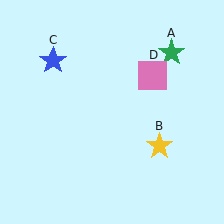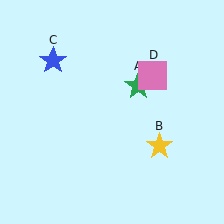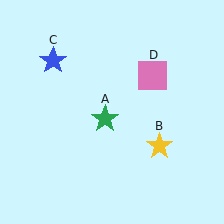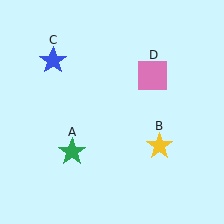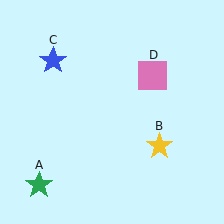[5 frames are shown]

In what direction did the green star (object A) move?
The green star (object A) moved down and to the left.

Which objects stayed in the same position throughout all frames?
Yellow star (object B) and blue star (object C) and pink square (object D) remained stationary.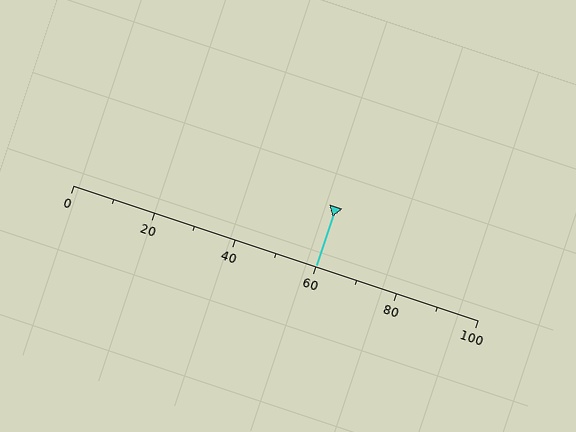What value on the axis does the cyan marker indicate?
The marker indicates approximately 60.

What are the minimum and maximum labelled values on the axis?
The axis runs from 0 to 100.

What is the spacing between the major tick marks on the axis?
The major ticks are spaced 20 apart.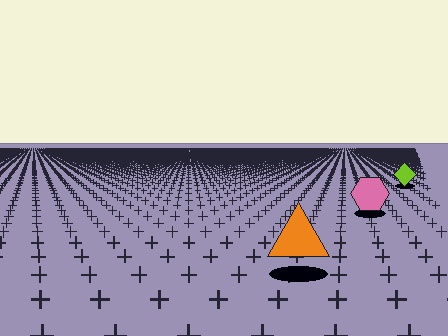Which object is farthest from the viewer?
The lime diamond is farthest from the viewer. It appears smaller and the ground texture around it is denser.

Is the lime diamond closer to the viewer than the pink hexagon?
No. The pink hexagon is closer — you can tell from the texture gradient: the ground texture is coarser near it.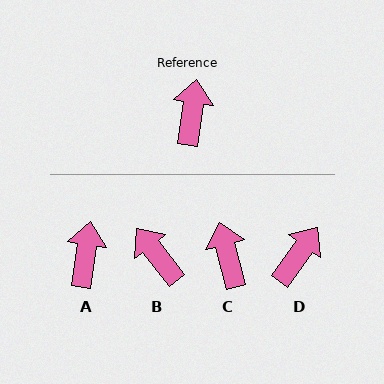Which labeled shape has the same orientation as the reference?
A.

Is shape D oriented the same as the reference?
No, it is off by about 28 degrees.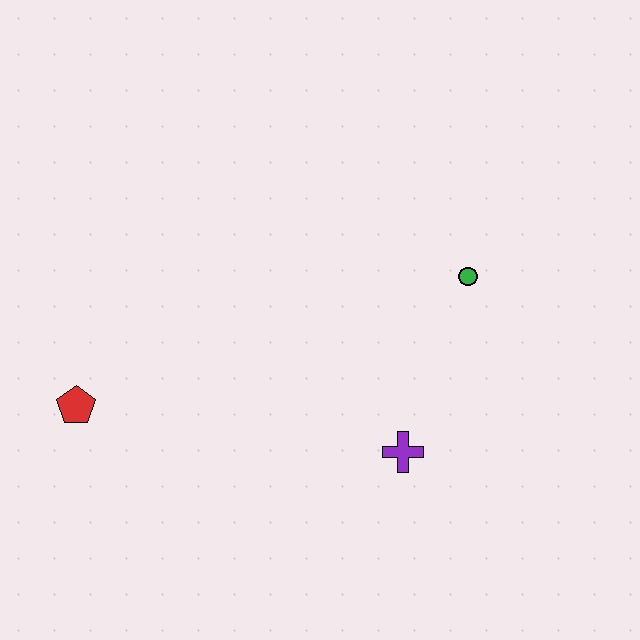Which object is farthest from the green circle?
The red pentagon is farthest from the green circle.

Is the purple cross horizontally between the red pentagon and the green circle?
Yes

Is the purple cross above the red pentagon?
No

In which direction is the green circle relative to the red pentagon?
The green circle is to the right of the red pentagon.